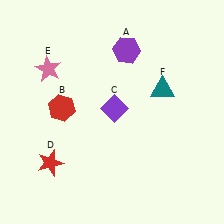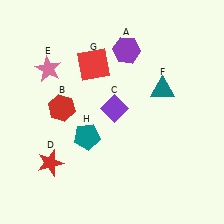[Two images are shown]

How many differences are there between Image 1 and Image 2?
There are 2 differences between the two images.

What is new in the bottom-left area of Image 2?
A teal pentagon (H) was added in the bottom-left area of Image 2.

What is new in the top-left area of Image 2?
A red square (G) was added in the top-left area of Image 2.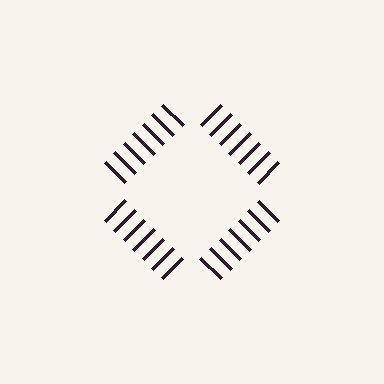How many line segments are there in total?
28 — 7 along each of the 4 edges.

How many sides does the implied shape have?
4 sides — the line-ends trace a square.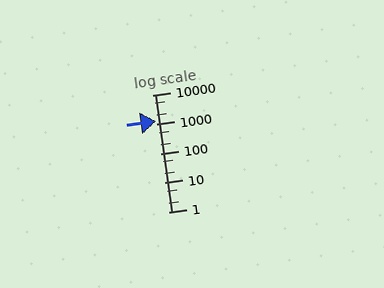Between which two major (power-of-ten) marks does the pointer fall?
The pointer is between 1000 and 10000.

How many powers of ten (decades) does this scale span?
The scale spans 4 decades, from 1 to 10000.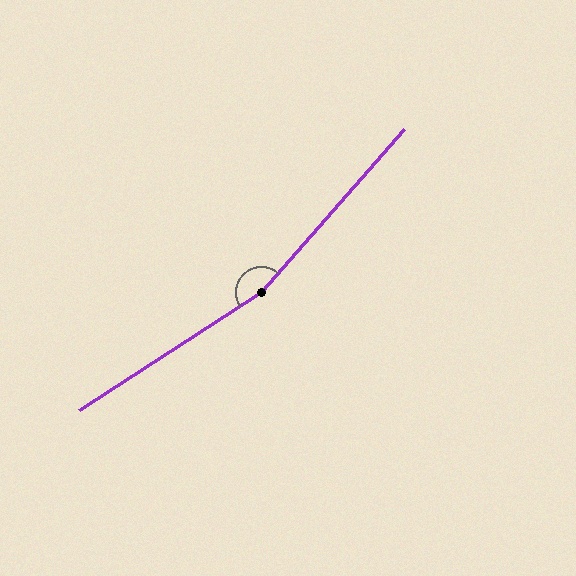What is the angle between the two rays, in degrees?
Approximately 164 degrees.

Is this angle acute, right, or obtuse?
It is obtuse.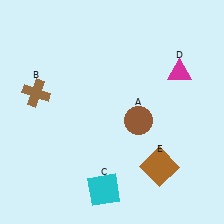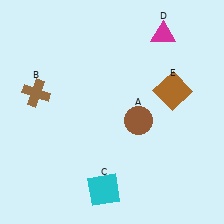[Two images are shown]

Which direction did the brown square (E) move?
The brown square (E) moved up.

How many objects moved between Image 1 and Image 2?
2 objects moved between the two images.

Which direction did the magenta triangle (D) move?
The magenta triangle (D) moved up.